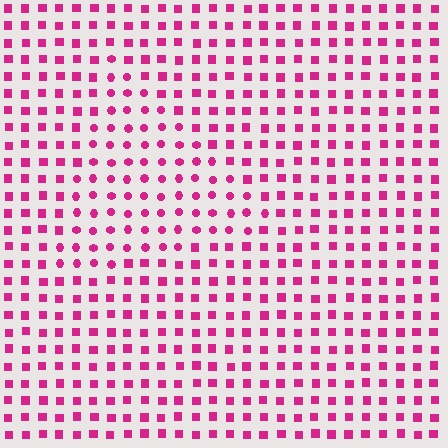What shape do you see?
I see a triangle.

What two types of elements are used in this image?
The image uses circles inside the triangle region and squares outside it.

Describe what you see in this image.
The image is filled with small magenta elements arranged in a uniform grid. A triangle-shaped region contains circles, while the surrounding area contains squares. The boundary is defined purely by the change in element shape.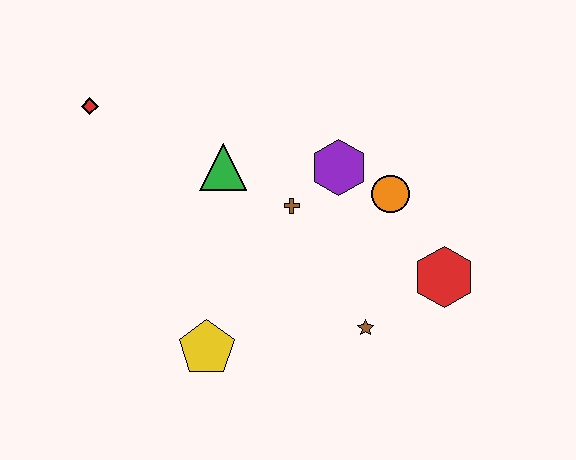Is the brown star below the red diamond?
Yes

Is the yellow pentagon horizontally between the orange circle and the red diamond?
Yes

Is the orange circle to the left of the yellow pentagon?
No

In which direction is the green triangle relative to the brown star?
The green triangle is above the brown star.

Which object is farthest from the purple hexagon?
The red diamond is farthest from the purple hexagon.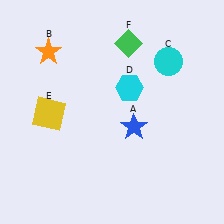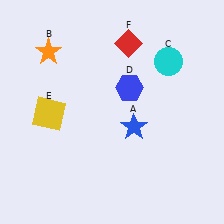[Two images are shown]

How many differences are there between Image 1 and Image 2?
There are 2 differences between the two images.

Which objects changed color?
D changed from cyan to blue. F changed from green to red.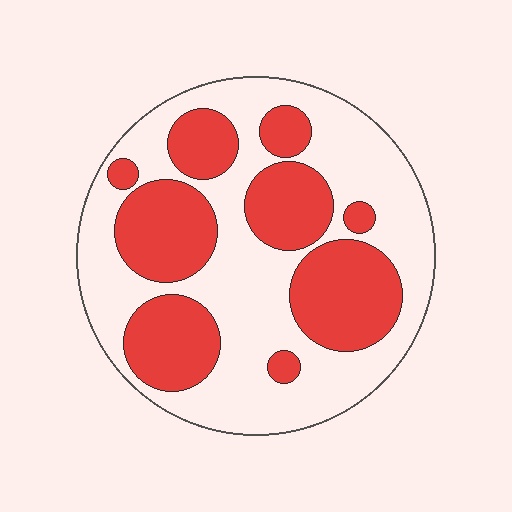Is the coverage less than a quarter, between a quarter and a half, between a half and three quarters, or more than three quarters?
Between a quarter and a half.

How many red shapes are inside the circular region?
9.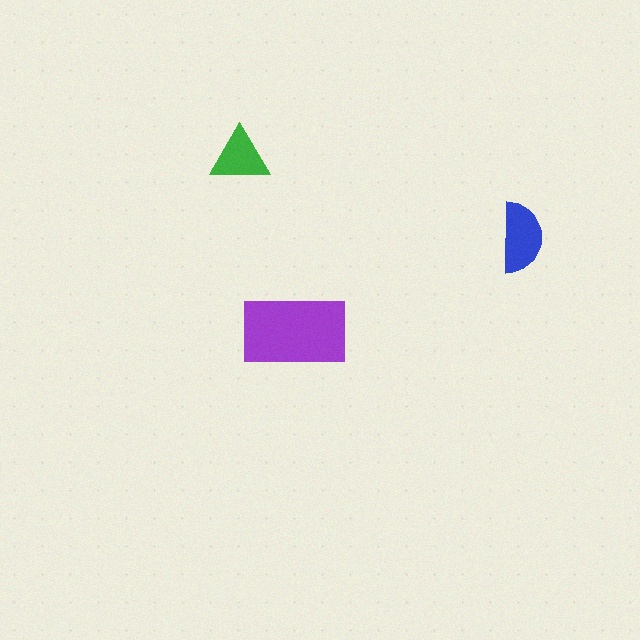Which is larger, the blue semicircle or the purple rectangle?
The purple rectangle.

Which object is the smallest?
The green triangle.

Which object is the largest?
The purple rectangle.